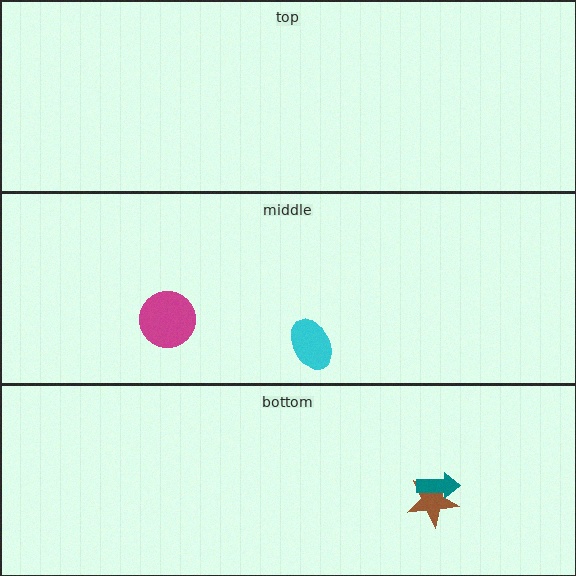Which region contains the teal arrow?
The bottom region.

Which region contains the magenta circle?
The middle region.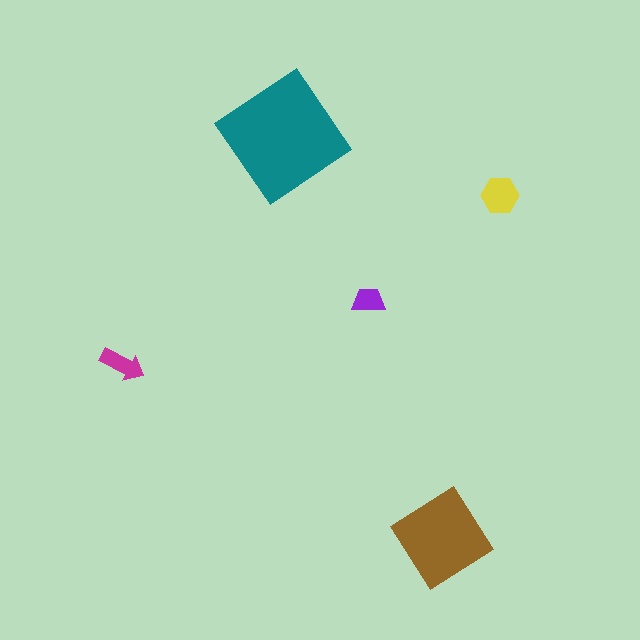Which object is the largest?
The teal diamond.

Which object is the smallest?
The purple trapezoid.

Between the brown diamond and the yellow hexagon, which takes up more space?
The brown diamond.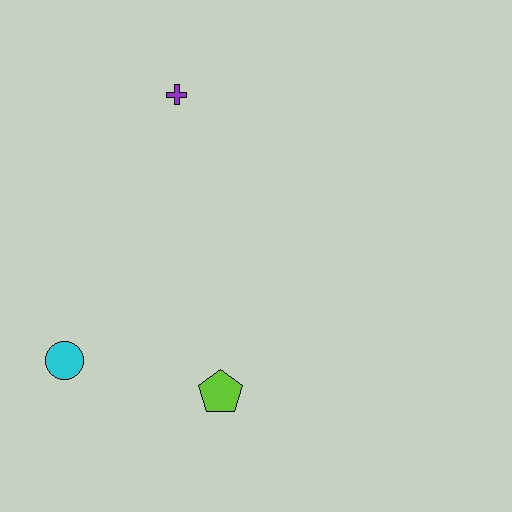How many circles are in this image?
There is 1 circle.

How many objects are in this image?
There are 3 objects.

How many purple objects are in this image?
There is 1 purple object.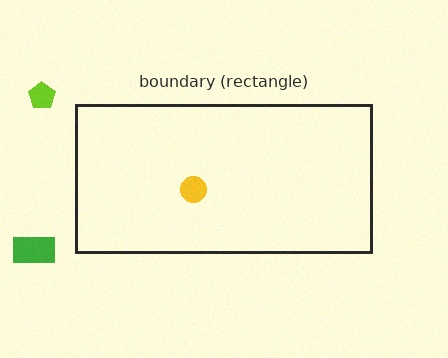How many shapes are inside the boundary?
1 inside, 2 outside.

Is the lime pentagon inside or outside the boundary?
Outside.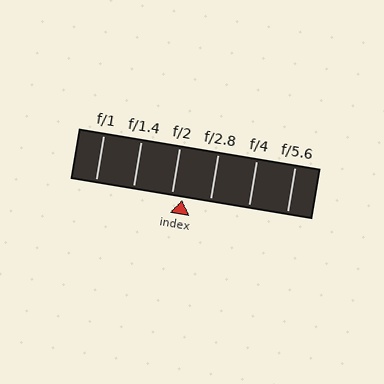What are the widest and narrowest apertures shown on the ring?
The widest aperture shown is f/1 and the narrowest is f/5.6.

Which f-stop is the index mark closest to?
The index mark is closest to f/2.